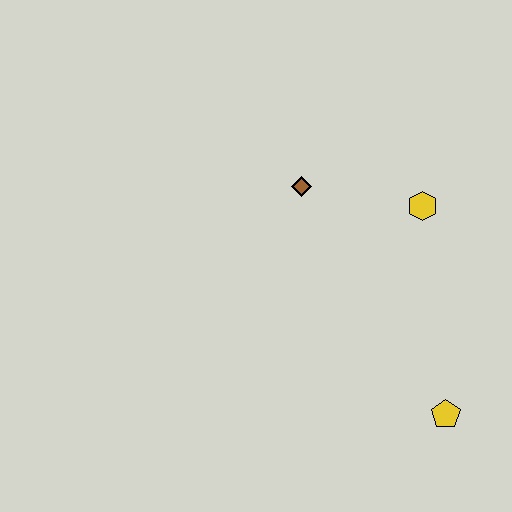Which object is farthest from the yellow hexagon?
The yellow pentagon is farthest from the yellow hexagon.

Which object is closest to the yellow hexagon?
The brown diamond is closest to the yellow hexagon.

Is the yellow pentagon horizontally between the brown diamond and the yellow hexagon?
No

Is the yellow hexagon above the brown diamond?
No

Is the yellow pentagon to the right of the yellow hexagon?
Yes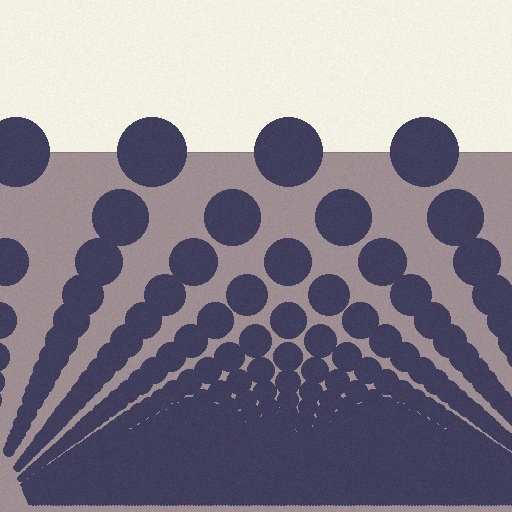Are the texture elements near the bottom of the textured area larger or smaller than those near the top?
Smaller. The gradient is inverted — elements near the bottom are smaller and denser.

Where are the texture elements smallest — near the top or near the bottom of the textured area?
Near the bottom.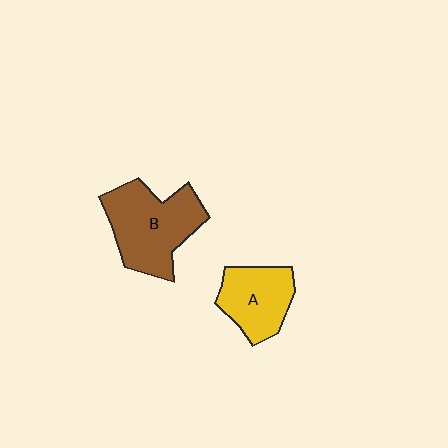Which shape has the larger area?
Shape B (brown).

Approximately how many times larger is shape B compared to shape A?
Approximately 1.5 times.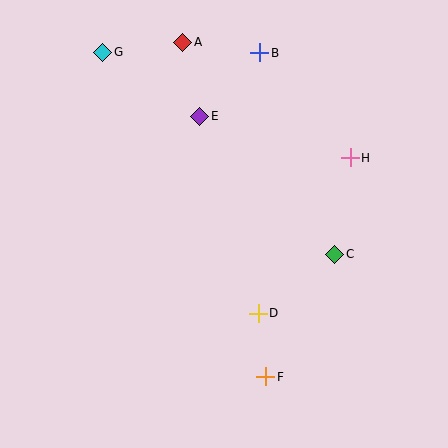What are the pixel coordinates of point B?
Point B is at (260, 53).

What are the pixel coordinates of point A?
Point A is at (183, 42).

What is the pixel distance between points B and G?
The distance between B and G is 157 pixels.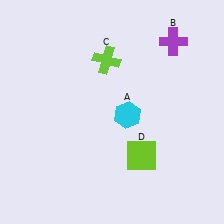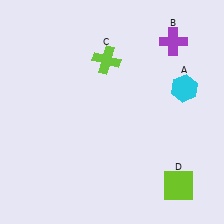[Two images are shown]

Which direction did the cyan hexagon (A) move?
The cyan hexagon (A) moved right.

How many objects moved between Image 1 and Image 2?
2 objects moved between the two images.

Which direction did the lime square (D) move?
The lime square (D) moved right.